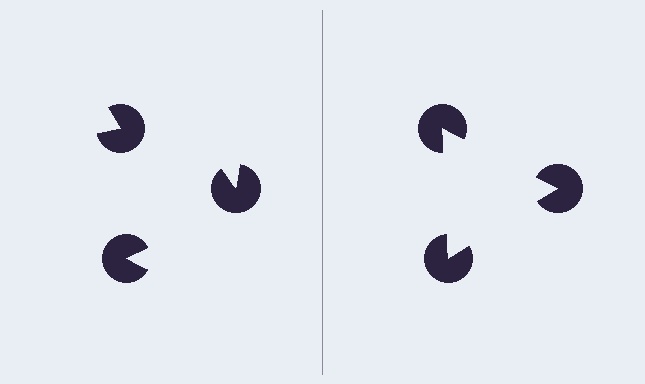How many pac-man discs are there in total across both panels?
6 — 3 on each side.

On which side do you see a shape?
An illusory triangle appears on the right side. On the left side the wedge cuts are rotated, so no coherent shape forms.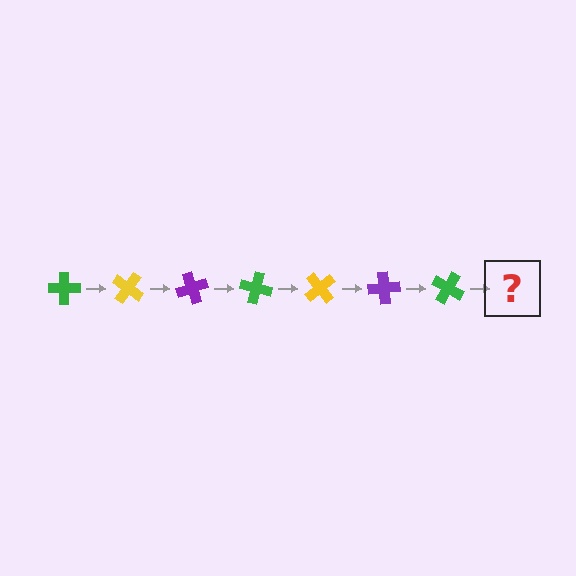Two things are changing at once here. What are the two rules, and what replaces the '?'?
The two rules are that it rotates 35 degrees each step and the color cycles through green, yellow, and purple. The '?' should be a yellow cross, rotated 245 degrees from the start.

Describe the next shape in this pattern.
It should be a yellow cross, rotated 245 degrees from the start.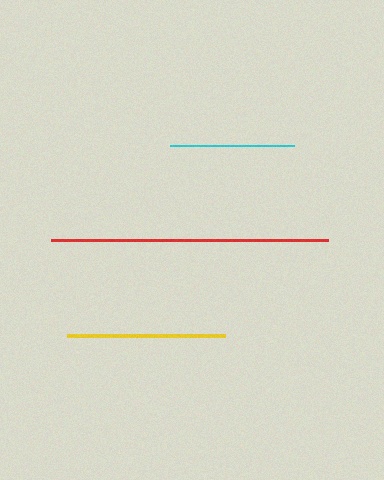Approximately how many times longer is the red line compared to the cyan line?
The red line is approximately 2.2 times the length of the cyan line.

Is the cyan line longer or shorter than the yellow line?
The yellow line is longer than the cyan line.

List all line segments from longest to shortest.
From longest to shortest: red, yellow, cyan.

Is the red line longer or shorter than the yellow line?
The red line is longer than the yellow line.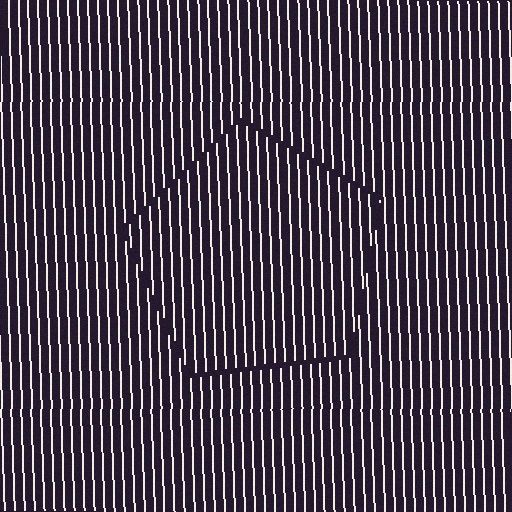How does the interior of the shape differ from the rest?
The interior of the shape contains the same grating, shifted by half a period — the contour is defined by the phase discontinuity where line-ends from the inner and outer gratings abut.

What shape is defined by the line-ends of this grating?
An illusory pentagon. The interior of the shape contains the same grating, shifted by half a period — the contour is defined by the phase discontinuity where line-ends from the inner and outer gratings abut.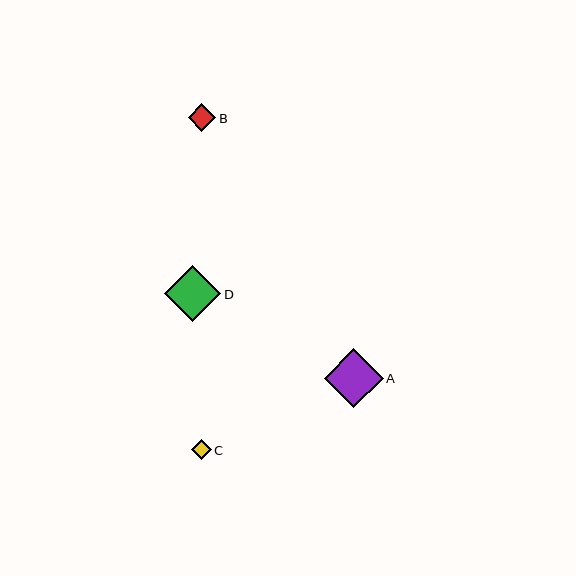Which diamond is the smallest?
Diamond C is the smallest with a size of approximately 20 pixels.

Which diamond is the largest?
Diamond A is the largest with a size of approximately 59 pixels.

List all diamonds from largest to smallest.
From largest to smallest: A, D, B, C.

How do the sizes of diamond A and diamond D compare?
Diamond A and diamond D are approximately the same size.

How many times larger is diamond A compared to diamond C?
Diamond A is approximately 2.9 times the size of diamond C.